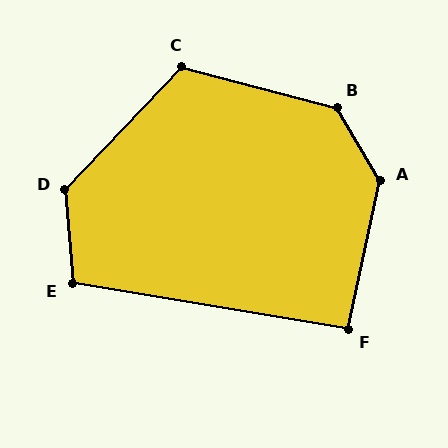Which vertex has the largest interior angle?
A, at approximately 137 degrees.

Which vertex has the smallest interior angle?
F, at approximately 93 degrees.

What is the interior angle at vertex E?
Approximately 104 degrees (obtuse).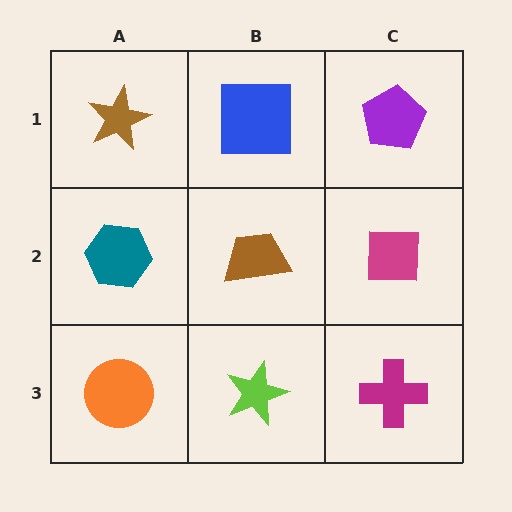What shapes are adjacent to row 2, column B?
A blue square (row 1, column B), a lime star (row 3, column B), a teal hexagon (row 2, column A), a magenta square (row 2, column C).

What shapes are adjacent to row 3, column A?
A teal hexagon (row 2, column A), a lime star (row 3, column B).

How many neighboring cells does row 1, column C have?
2.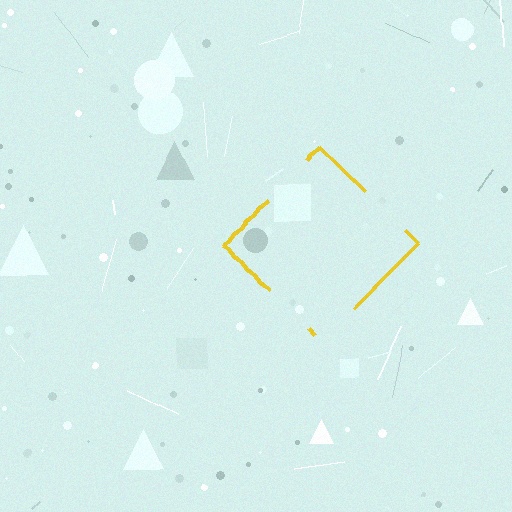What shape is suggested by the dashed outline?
The dashed outline suggests a diamond.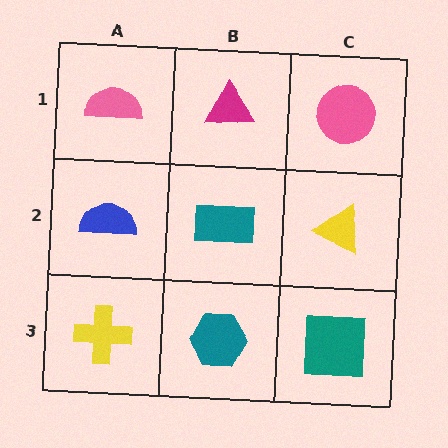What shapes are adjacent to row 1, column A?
A blue semicircle (row 2, column A), a magenta triangle (row 1, column B).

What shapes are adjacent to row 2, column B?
A magenta triangle (row 1, column B), a teal hexagon (row 3, column B), a blue semicircle (row 2, column A), a yellow triangle (row 2, column C).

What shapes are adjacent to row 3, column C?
A yellow triangle (row 2, column C), a teal hexagon (row 3, column B).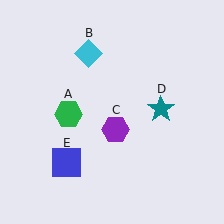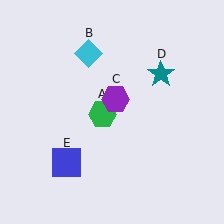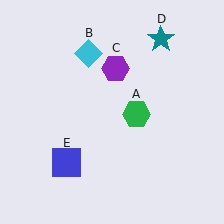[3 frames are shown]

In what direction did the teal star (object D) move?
The teal star (object D) moved up.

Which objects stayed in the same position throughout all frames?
Cyan diamond (object B) and blue square (object E) remained stationary.